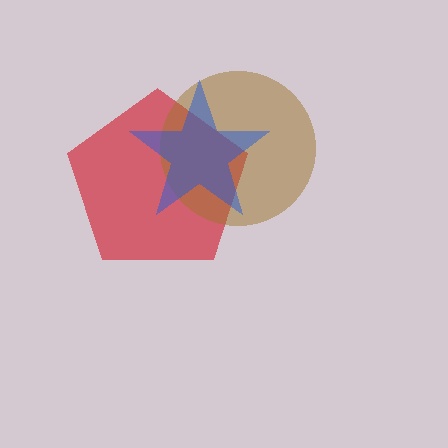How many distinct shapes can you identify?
There are 3 distinct shapes: a red pentagon, a brown circle, a blue star.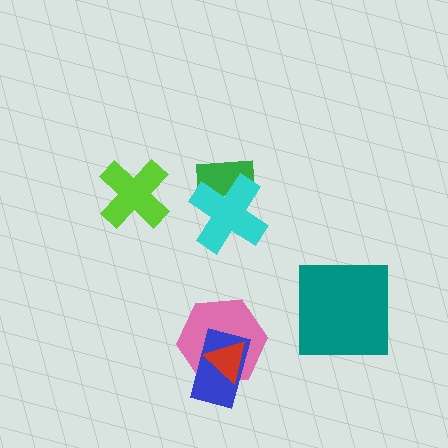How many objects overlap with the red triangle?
2 objects overlap with the red triangle.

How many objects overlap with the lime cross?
0 objects overlap with the lime cross.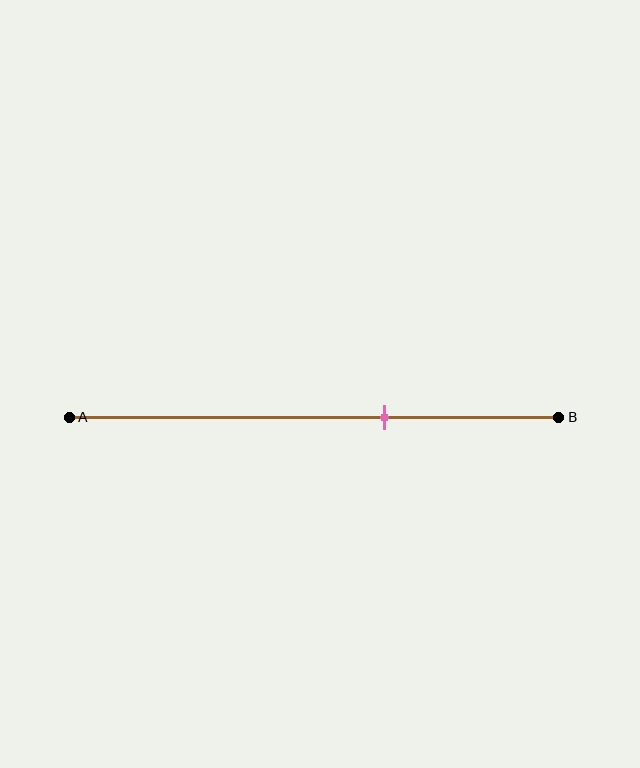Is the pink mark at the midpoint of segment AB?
No, the mark is at about 65% from A, not at the 50% midpoint.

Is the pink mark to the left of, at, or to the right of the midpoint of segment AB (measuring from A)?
The pink mark is to the right of the midpoint of segment AB.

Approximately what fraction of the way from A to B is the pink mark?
The pink mark is approximately 65% of the way from A to B.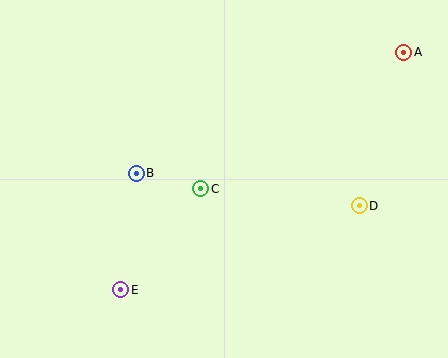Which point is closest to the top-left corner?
Point B is closest to the top-left corner.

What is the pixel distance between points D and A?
The distance between D and A is 160 pixels.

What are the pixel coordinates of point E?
Point E is at (121, 290).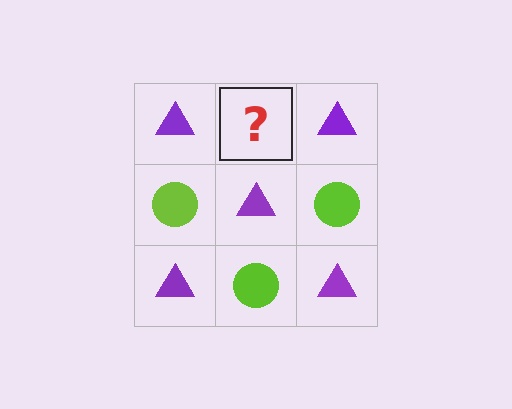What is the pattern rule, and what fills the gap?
The rule is that it alternates purple triangle and lime circle in a checkerboard pattern. The gap should be filled with a lime circle.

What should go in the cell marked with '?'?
The missing cell should contain a lime circle.